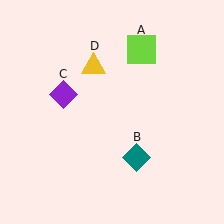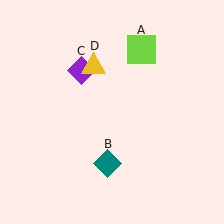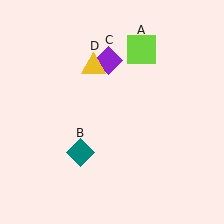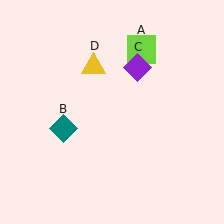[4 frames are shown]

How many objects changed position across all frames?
2 objects changed position: teal diamond (object B), purple diamond (object C).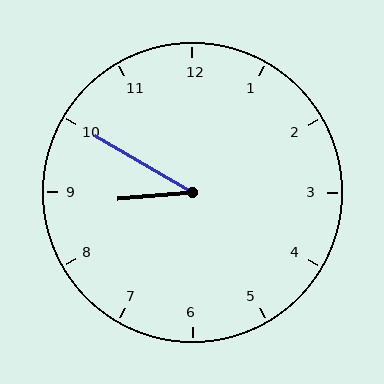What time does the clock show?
8:50.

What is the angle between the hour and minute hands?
Approximately 35 degrees.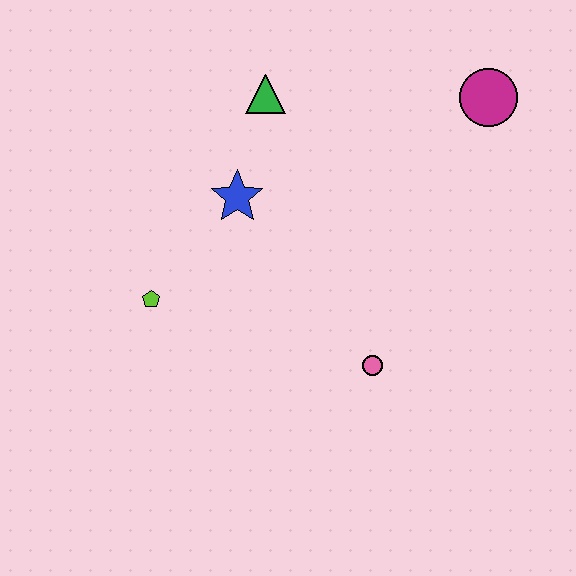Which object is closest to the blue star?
The green triangle is closest to the blue star.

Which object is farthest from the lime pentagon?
The magenta circle is farthest from the lime pentagon.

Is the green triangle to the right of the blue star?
Yes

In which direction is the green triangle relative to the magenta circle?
The green triangle is to the left of the magenta circle.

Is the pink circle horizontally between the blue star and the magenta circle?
Yes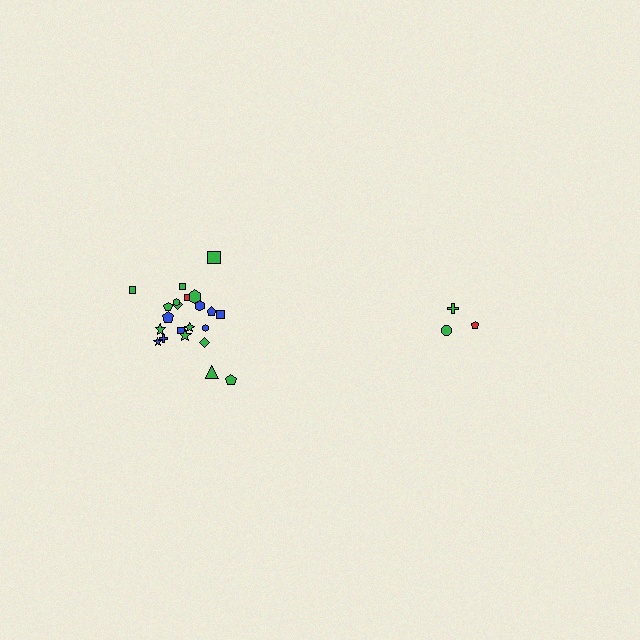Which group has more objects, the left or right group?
The left group.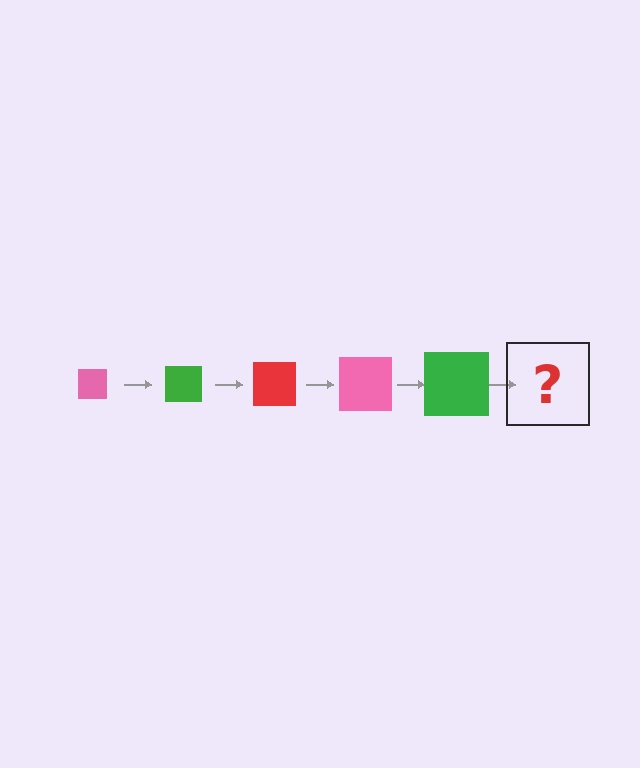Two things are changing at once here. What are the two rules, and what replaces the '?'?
The two rules are that the square grows larger each step and the color cycles through pink, green, and red. The '?' should be a red square, larger than the previous one.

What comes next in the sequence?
The next element should be a red square, larger than the previous one.